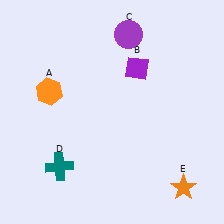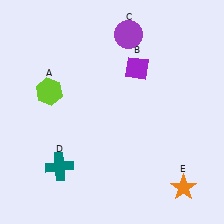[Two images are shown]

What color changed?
The hexagon (A) changed from orange in Image 1 to lime in Image 2.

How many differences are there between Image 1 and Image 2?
There is 1 difference between the two images.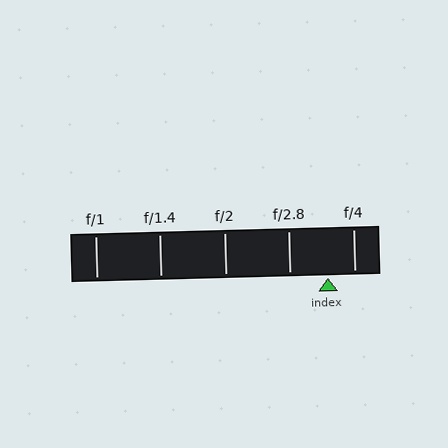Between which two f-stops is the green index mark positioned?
The index mark is between f/2.8 and f/4.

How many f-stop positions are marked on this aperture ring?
There are 5 f-stop positions marked.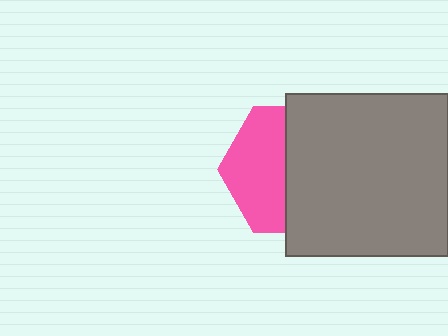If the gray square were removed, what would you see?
You would see the complete pink hexagon.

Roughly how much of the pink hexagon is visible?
About half of it is visible (roughly 46%).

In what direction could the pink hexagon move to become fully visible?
The pink hexagon could move left. That would shift it out from behind the gray square entirely.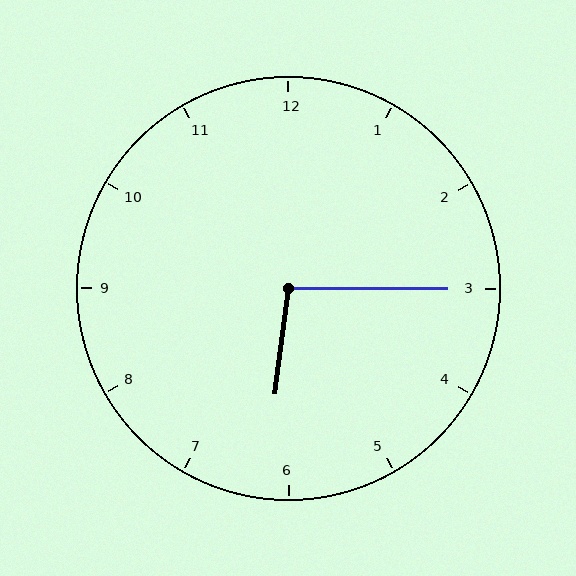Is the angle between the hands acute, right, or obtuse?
It is obtuse.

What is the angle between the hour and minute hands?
Approximately 98 degrees.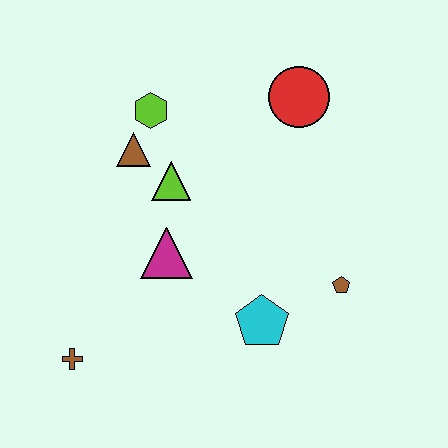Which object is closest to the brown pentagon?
The cyan pentagon is closest to the brown pentagon.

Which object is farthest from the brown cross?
The red circle is farthest from the brown cross.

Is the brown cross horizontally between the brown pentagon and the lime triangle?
No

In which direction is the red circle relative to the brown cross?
The red circle is above the brown cross.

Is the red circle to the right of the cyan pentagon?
Yes